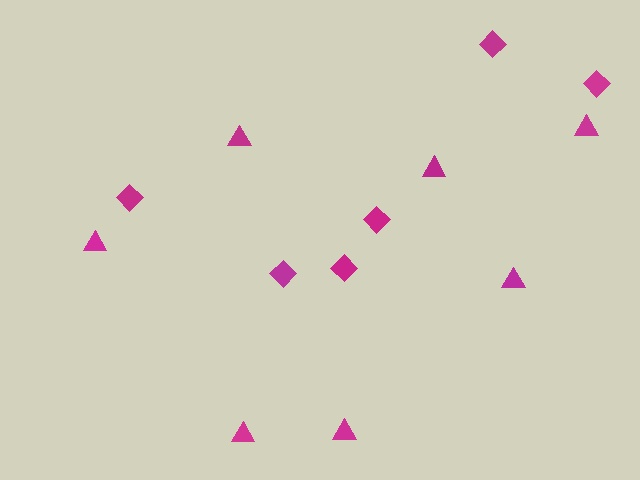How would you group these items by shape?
There are 2 groups: one group of diamonds (6) and one group of triangles (7).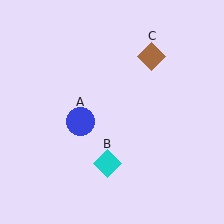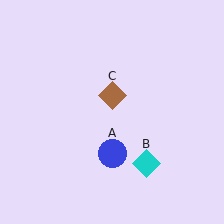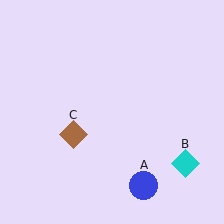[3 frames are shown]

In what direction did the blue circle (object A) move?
The blue circle (object A) moved down and to the right.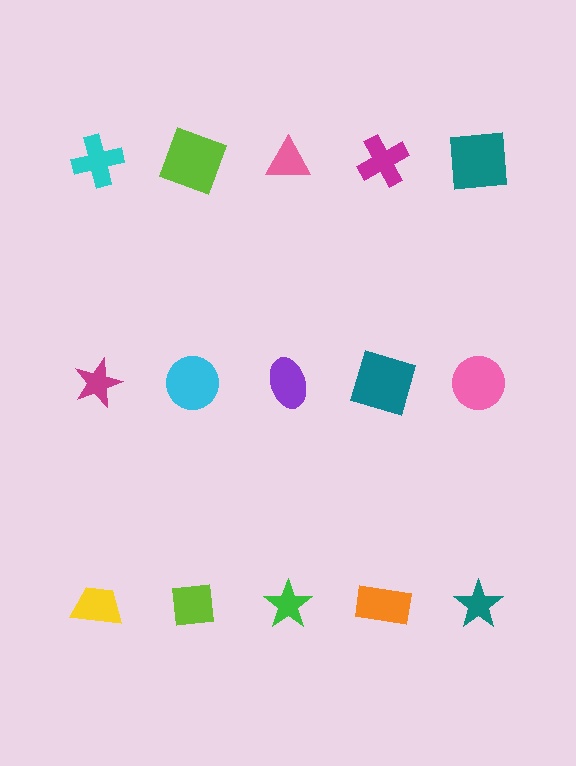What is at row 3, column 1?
A yellow trapezoid.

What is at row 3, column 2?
A lime square.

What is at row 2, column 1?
A magenta star.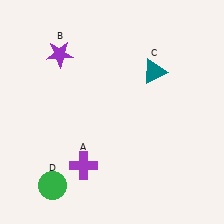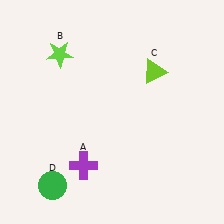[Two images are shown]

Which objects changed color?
B changed from purple to lime. C changed from teal to lime.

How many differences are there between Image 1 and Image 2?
There are 2 differences between the two images.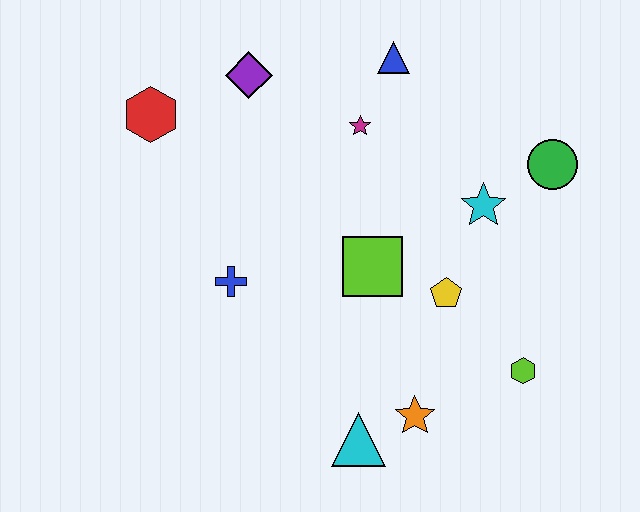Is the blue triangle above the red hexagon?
Yes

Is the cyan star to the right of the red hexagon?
Yes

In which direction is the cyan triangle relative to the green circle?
The cyan triangle is below the green circle.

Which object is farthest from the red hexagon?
The lime hexagon is farthest from the red hexagon.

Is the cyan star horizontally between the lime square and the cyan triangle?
No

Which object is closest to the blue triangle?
The magenta star is closest to the blue triangle.